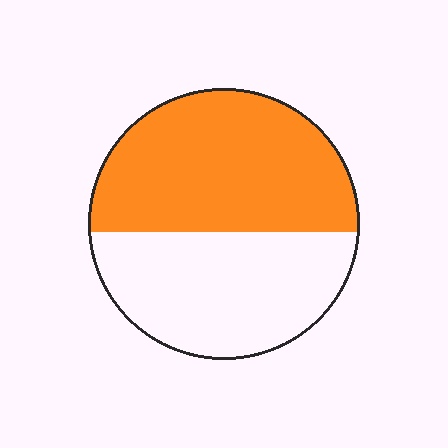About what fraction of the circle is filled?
About one half (1/2).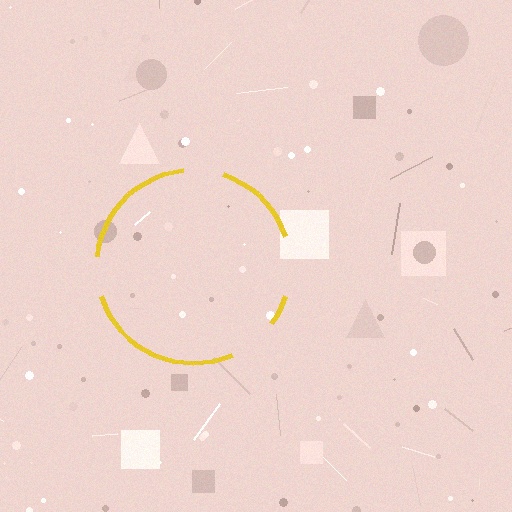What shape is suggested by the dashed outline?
The dashed outline suggests a circle.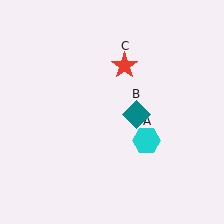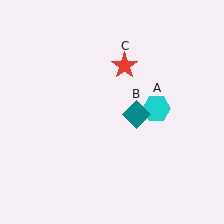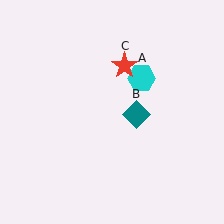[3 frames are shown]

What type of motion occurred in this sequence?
The cyan hexagon (object A) rotated counterclockwise around the center of the scene.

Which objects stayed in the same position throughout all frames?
Teal diamond (object B) and red star (object C) remained stationary.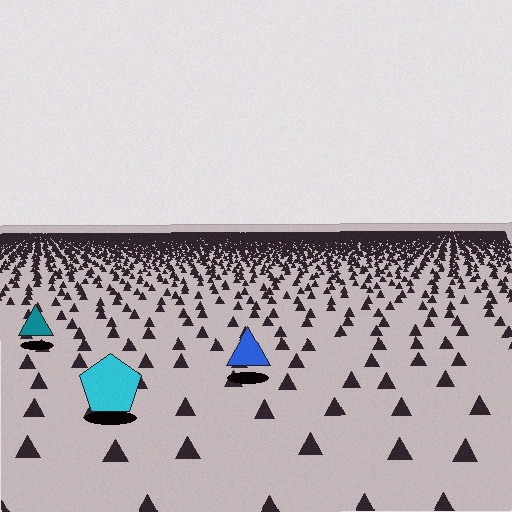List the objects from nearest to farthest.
From nearest to farthest: the cyan pentagon, the blue triangle, the teal triangle.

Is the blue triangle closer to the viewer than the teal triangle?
Yes. The blue triangle is closer — you can tell from the texture gradient: the ground texture is coarser near it.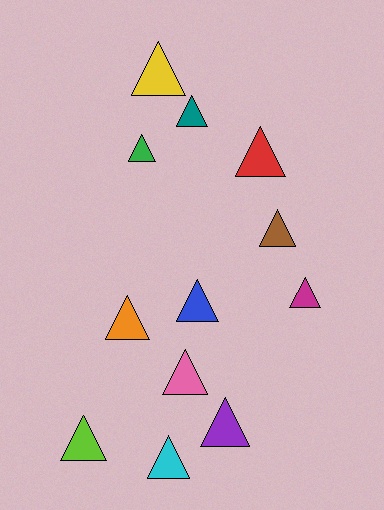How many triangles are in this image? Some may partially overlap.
There are 12 triangles.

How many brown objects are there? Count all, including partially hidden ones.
There is 1 brown object.